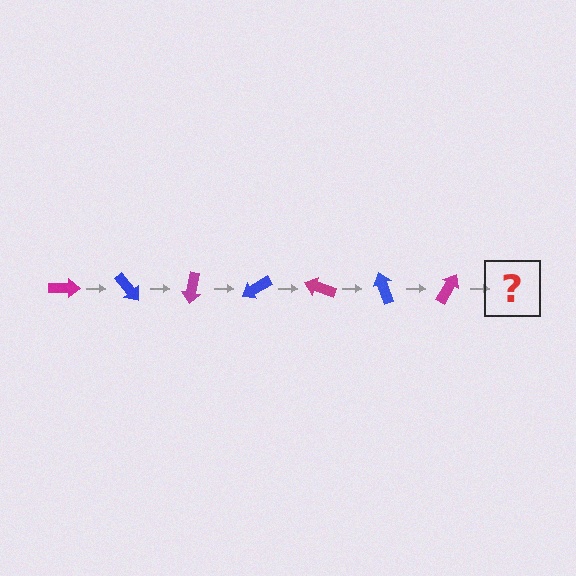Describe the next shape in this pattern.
It should be a blue arrow, rotated 350 degrees from the start.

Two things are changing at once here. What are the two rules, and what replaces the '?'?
The two rules are that it rotates 50 degrees each step and the color cycles through magenta and blue. The '?' should be a blue arrow, rotated 350 degrees from the start.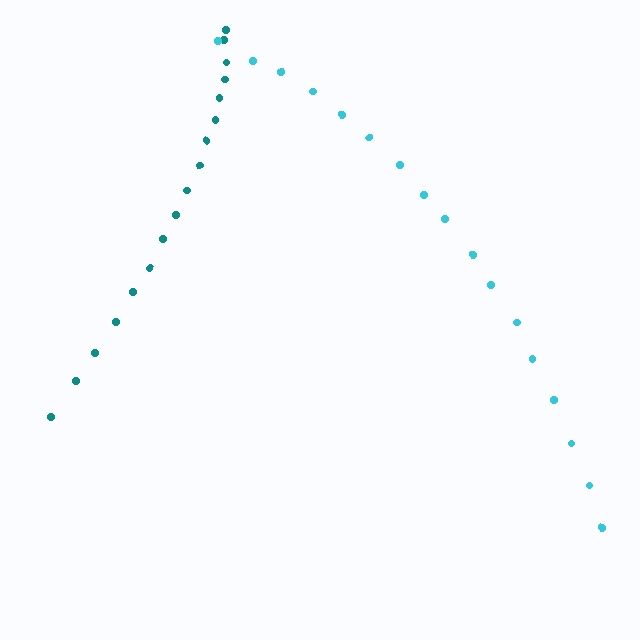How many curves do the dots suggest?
There are 2 distinct paths.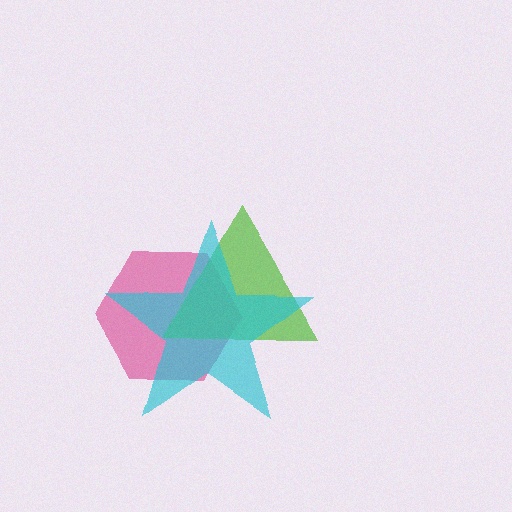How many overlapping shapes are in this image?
There are 3 overlapping shapes in the image.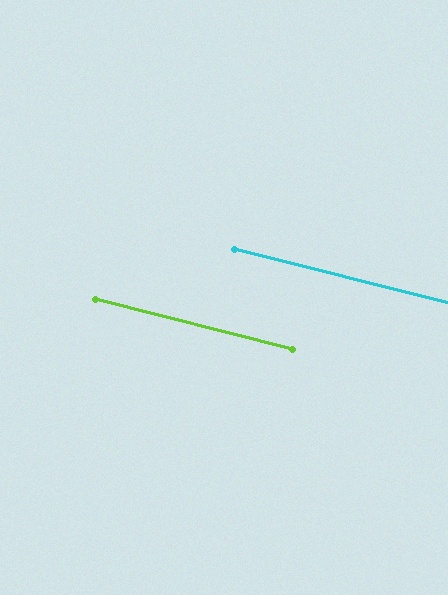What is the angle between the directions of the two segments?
Approximately 0 degrees.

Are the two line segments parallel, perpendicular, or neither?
Parallel — their directions differ by only 0.4°.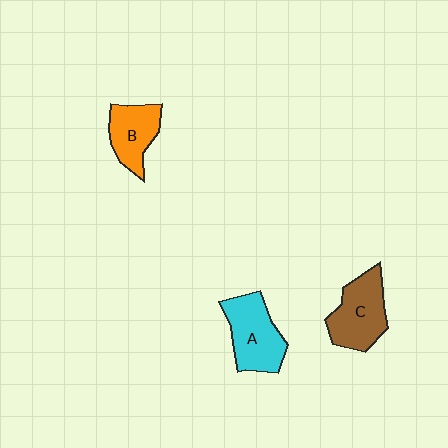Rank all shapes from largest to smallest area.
From largest to smallest: A (cyan), C (brown), B (orange).